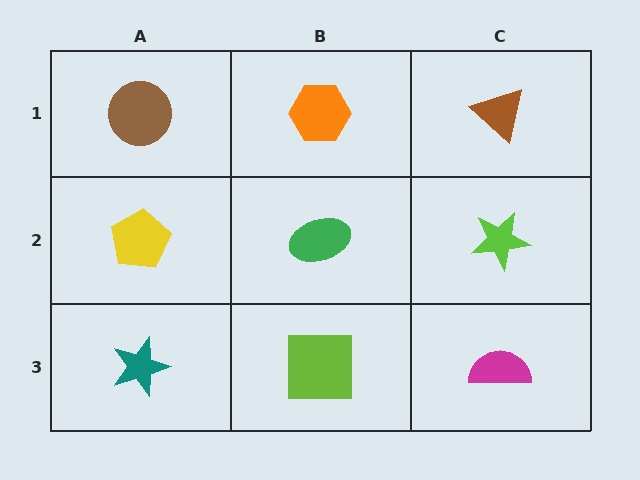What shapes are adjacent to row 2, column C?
A brown triangle (row 1, column C), a magenta semicircle (row 3, column C), a green ellipse (row 2, column B).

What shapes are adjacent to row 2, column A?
A brown circle (row 1, column A), a teal star (row 3, column A), a green ellipse (row 2, column B).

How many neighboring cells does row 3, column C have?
2.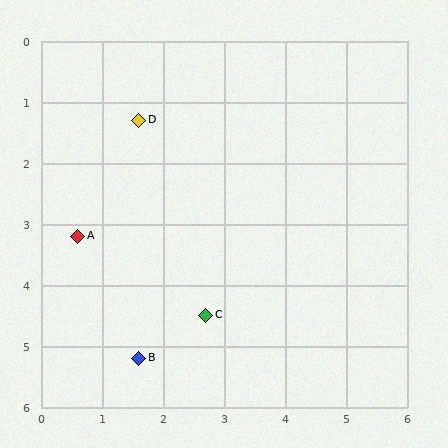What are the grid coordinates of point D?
Point D is at approximately (1.6, 1.3).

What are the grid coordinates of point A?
Point A is at approximately (0.6, 3.2).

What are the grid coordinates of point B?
Point B is at approximately (1.6, 5.2).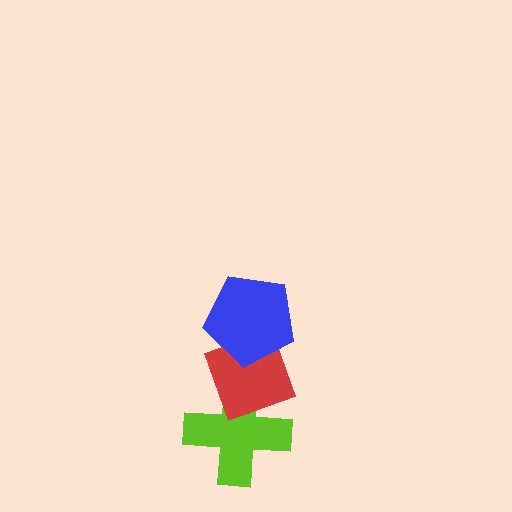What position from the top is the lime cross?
The lime cross is 3rd from the top.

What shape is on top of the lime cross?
The red diamond is on top of the lime cross.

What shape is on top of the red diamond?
The blue pentagon is on top of the red diamond.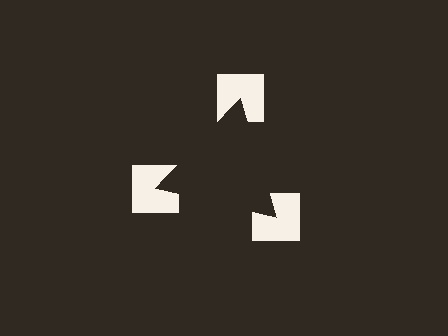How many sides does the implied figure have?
3 sides.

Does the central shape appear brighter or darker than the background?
It typically appears slightly darker than the background, even though no actual brightness change is drawn.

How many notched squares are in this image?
There are 3 — one at each vertex of the illusory triangle.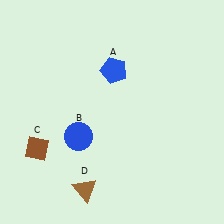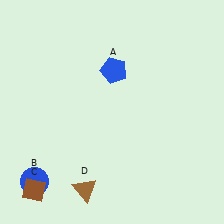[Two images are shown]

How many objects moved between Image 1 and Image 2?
2 objects moved between the two images.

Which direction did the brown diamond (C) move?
The brown diamond (C) moved down.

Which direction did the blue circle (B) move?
The blue circle (B) moved down.